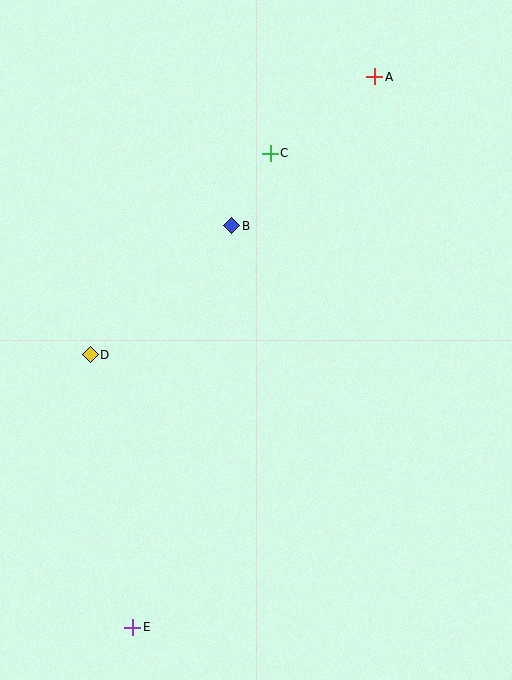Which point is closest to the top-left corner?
Point C is closest to the top-left corner.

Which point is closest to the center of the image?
Point B at (231, 226) is closest to the center.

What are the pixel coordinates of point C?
Point C is at (270, 153).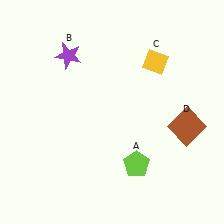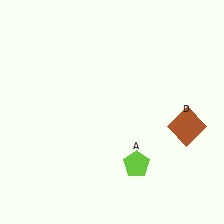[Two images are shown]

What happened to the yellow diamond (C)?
The yellow diamond (C) was removed in Image 2. It was in the top-right area of Image 1.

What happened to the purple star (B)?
The purple star (B) was removed in Image 2. It was in the top-left area of Image 1.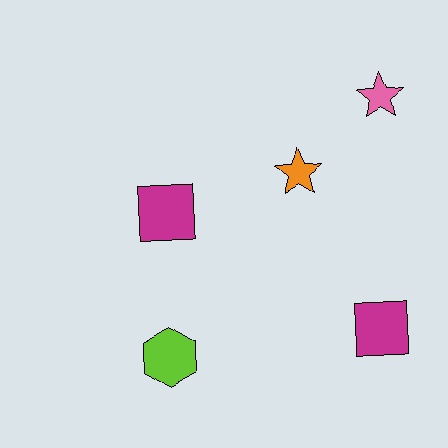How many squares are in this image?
There are 2 squares.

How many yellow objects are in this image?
There are no yellow objects.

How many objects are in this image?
There are 5 objects.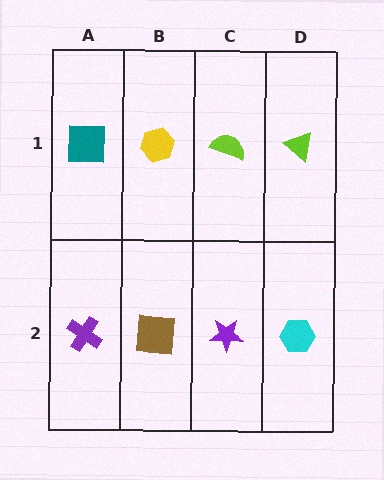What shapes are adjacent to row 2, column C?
A lime semicircle (row 1, column C), a brown square (row 2, column B), a cyan hexagon (row 2, column D).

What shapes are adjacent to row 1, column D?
A cyan hexagon (row 2, column D), a lime semicircle (row 1, column C).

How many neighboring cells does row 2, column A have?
2.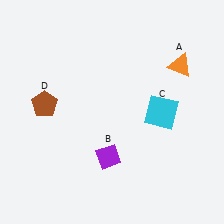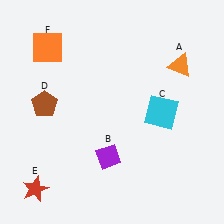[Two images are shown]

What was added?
A red star (E), an orange square (F) were added in Image 2.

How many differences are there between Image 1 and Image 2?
There are 2 differences between the two images.